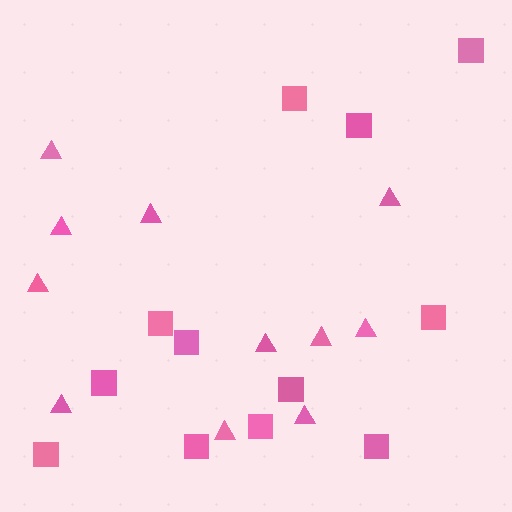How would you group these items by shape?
There are 2 groups: one group of triangles (11) and one group of squares (12).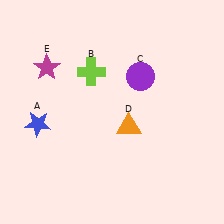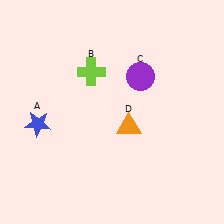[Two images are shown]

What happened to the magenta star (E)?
The magenta star (E) was removed in Image 2. It was in the top-left area of Image 1.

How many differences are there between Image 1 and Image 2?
There is 1 difference between the two images.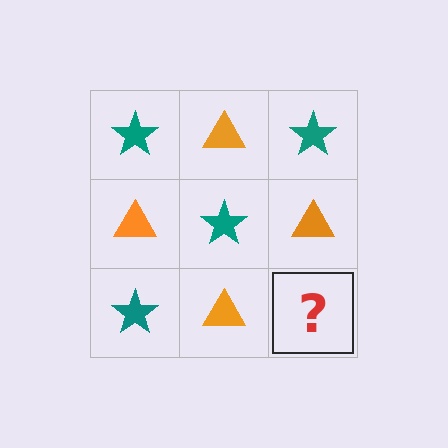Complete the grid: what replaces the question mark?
The question mark should be replaced with a teal star.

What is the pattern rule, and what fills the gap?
The rule is that it alternates teal star and orange triangle in a checkerboard pattern. The gap should be filled with a teal star.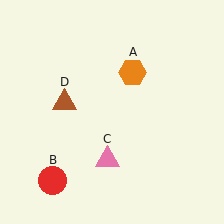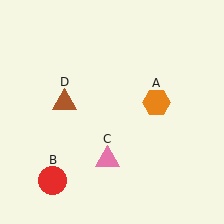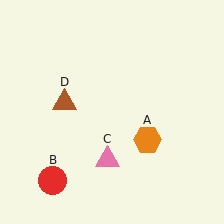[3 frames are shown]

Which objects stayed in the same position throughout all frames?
Red circle (object B) and pink triangle (object C) and brown triangle (object D) remained stationary.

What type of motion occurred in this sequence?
The orange hexagon (object A) rotated clockwise around the center of the scene.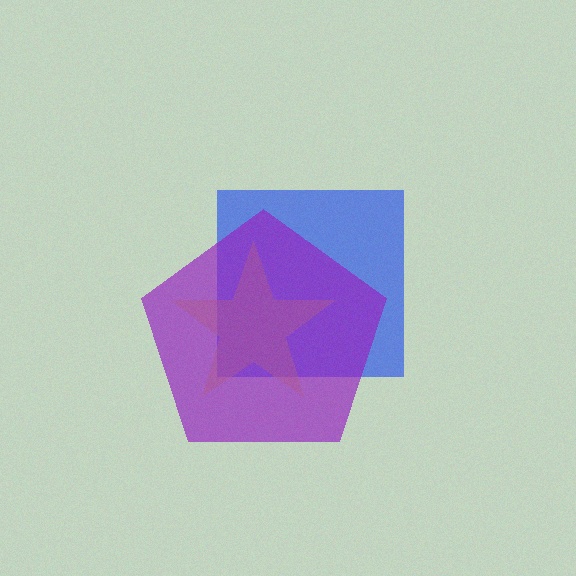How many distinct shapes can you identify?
There are 3 distinct shapes: a blue square, a yellow star, a purple pentagon.